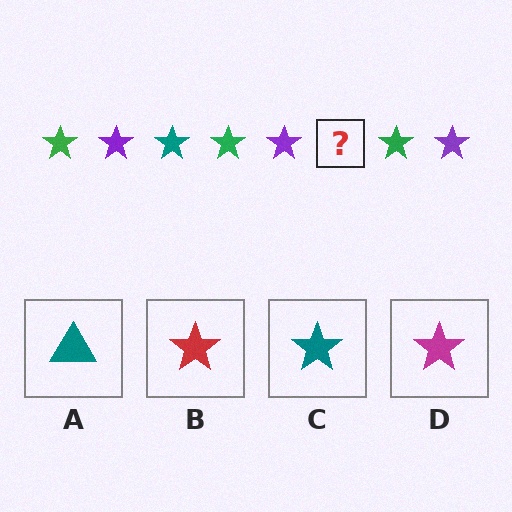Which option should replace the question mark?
Option C.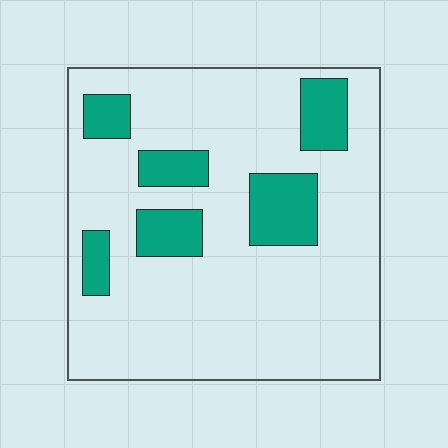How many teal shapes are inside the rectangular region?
6.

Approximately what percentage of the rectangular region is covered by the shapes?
Approximately 20%.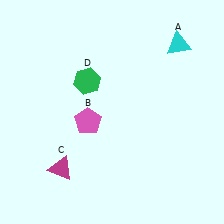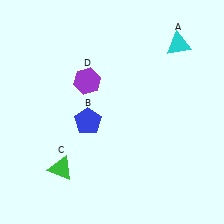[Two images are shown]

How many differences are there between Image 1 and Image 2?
There are 3 differences between the two images.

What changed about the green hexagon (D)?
In Image 1, D is green. In Image 2, it changed to purple.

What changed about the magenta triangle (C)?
In Image 1, C is magenta. In Image 2, it changed to green.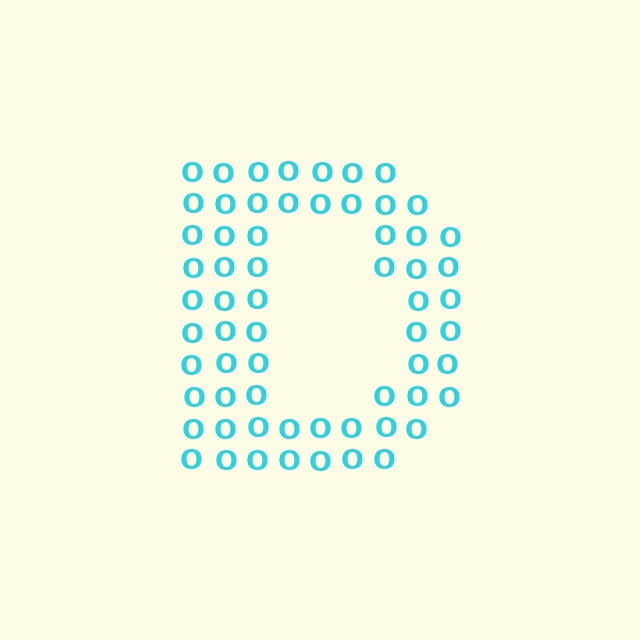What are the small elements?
The small elements are letter O's.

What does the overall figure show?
The overall figure shows the letter D.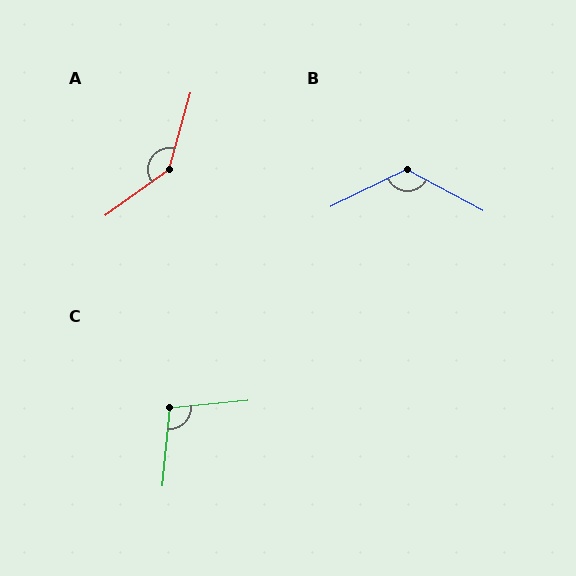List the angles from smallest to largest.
C (101°), B (125°), A (141°).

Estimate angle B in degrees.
Approximately 125 degrees.